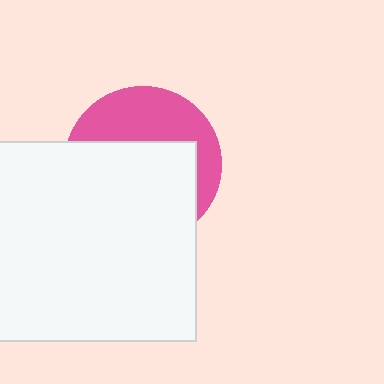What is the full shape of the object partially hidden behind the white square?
The partially hidden object is a pink circle.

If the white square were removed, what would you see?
You would see the complete pink circle.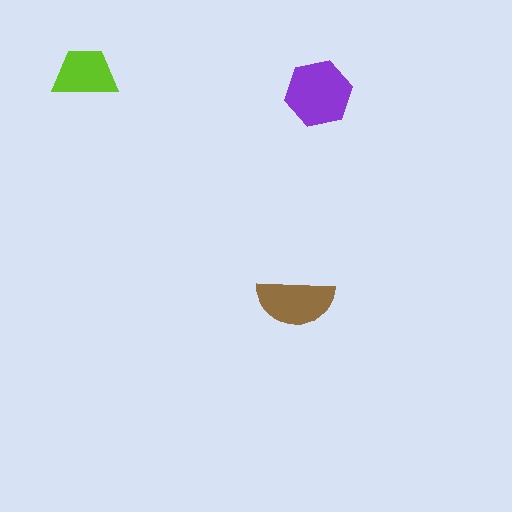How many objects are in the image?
There are 3 objects in the image.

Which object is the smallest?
The lime trapezoid.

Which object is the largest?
The purple hexagon.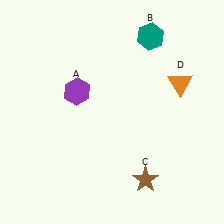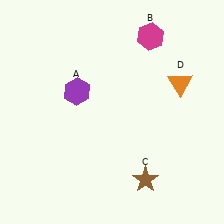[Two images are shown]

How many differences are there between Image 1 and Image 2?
There is 1 difference between the two images.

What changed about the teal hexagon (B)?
In Image 1, B is teal. In Image 2, it changed to magenta.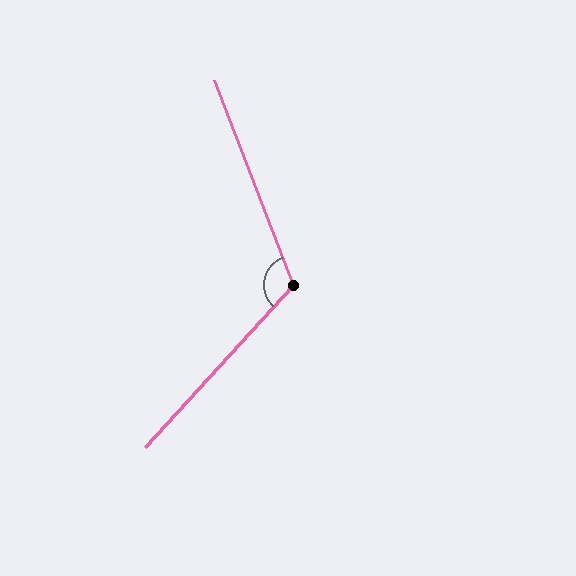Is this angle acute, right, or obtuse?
It is obtuse.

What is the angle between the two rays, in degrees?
Approximately 117 degrees.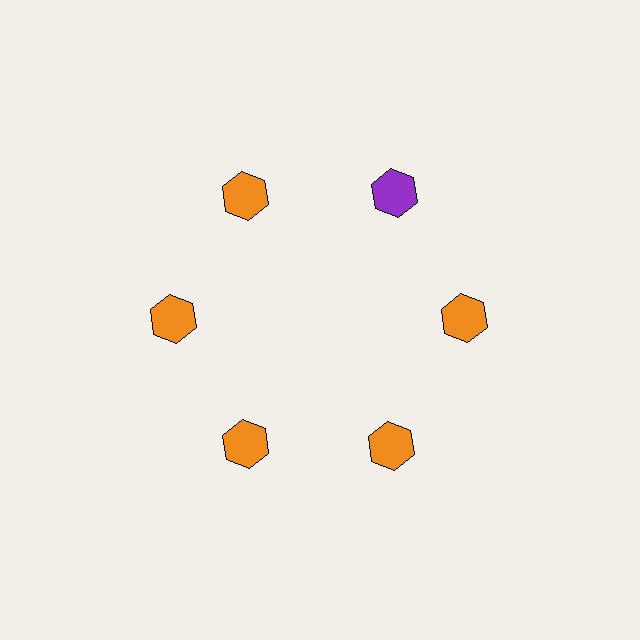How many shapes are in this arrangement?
There are 6 shapes arranged in a ring pattern.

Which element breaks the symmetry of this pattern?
The purple hexagon at roughly the 1 o'clock position breaks the symmetry. All other shapes are orange hexagons.